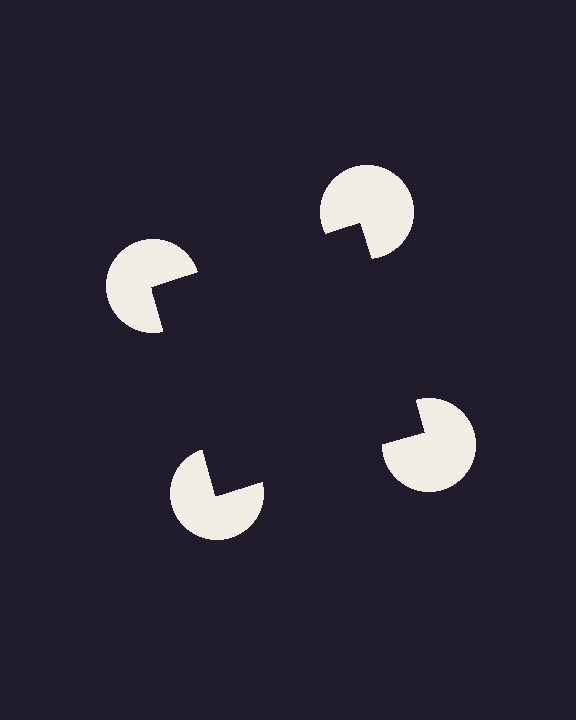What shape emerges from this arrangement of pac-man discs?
An illusory square — its edges are inferred from the aligned wedge cuts in the pac-man discs, not physically drawn.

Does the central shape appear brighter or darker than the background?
It typically appears slightly darker than the background, even though no actual brightness change is drawn.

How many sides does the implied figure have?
4 sides.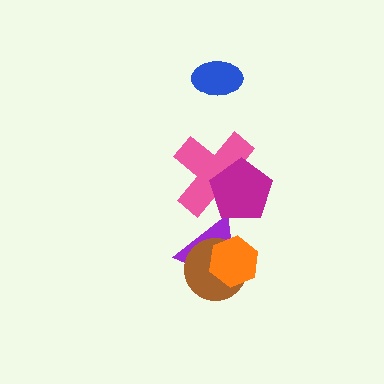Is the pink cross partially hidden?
Yes, it is partially covered by another shape.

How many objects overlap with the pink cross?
1 object overlaps with the pink cross.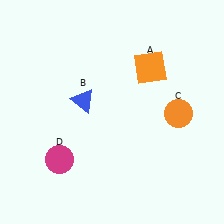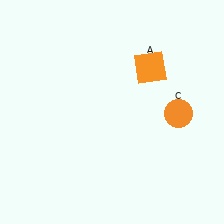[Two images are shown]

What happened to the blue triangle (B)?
The blue triangle (B) was removed in Image 2. It was in the top-left area of Image 1.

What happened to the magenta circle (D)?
The magenta circle (D) was removed in Image 2. It was in the bottom-left area of Image 1.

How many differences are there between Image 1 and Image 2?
There are 2 differences between the two images.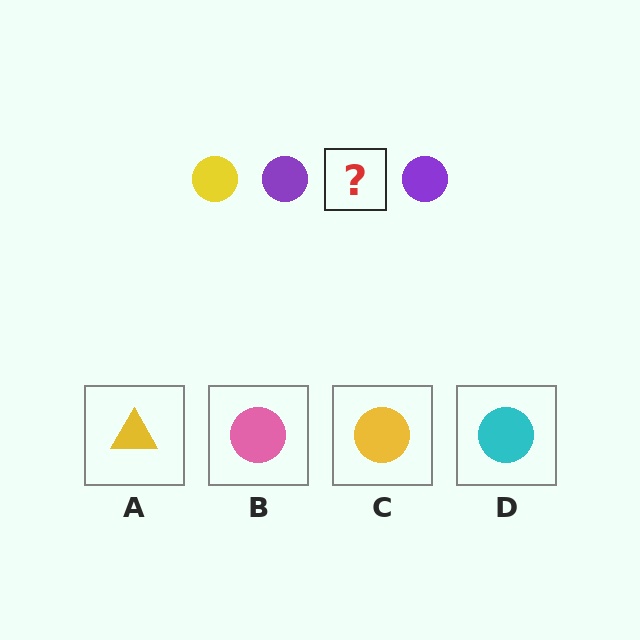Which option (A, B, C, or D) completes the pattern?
C.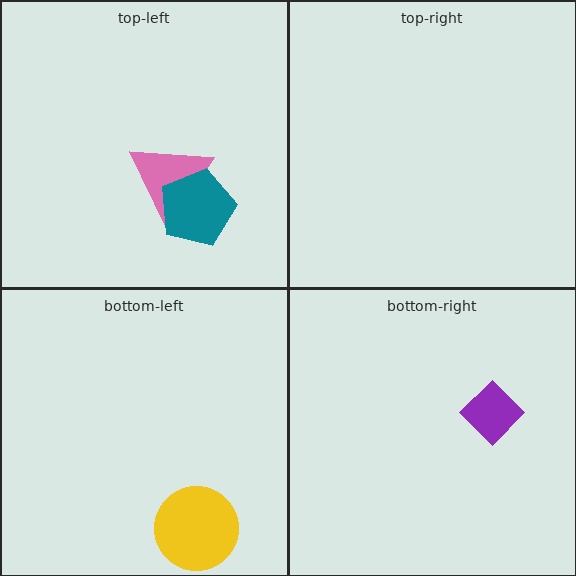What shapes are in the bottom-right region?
The purple diamond.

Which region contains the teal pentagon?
The top-left region.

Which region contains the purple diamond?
The bottom-right region.